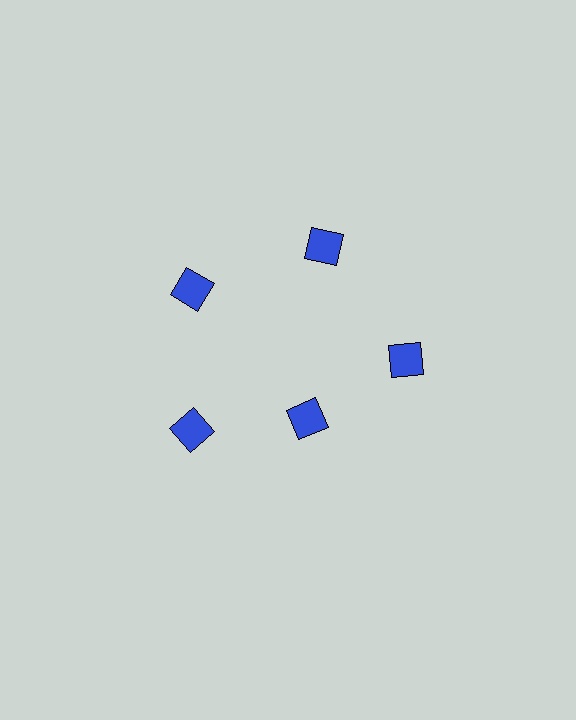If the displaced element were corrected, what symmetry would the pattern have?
It would have 5-fold rotational symmetry — the pattern would map onto itself every 72 degrees.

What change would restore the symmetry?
The symmetry would be restored by moving it outward, back onto the ring so that all 5 diamonds sit at equal angles and equal distance from the center.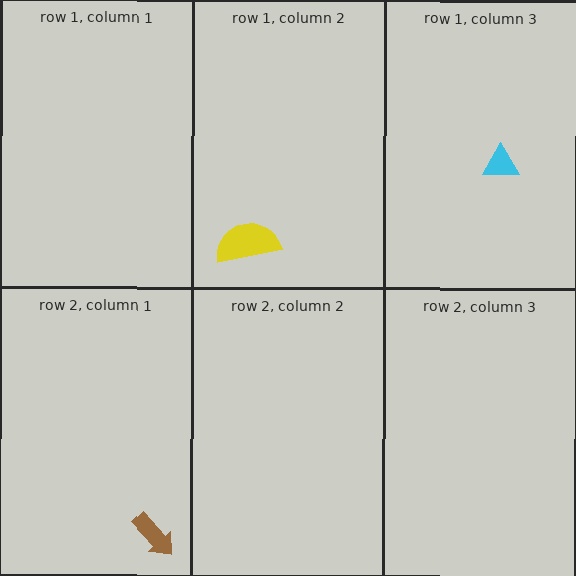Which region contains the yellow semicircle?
The row 1, column 2 region.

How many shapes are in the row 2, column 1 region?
1.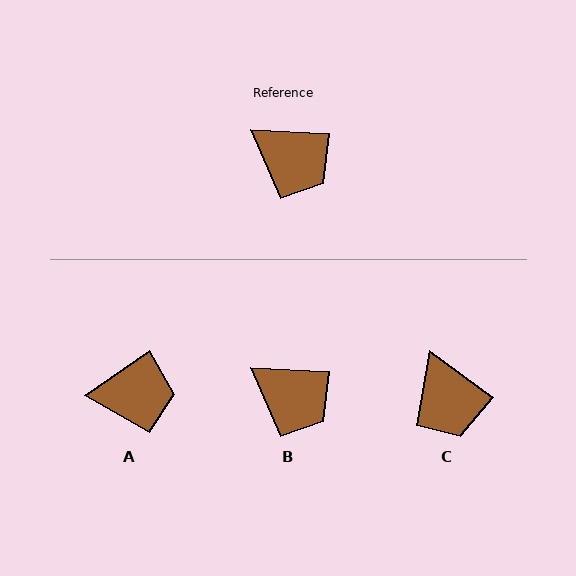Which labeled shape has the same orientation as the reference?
B.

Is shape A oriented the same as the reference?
No, it is off by about 37 degrees.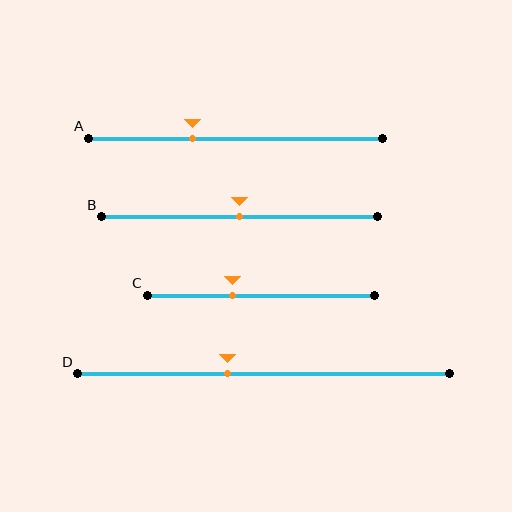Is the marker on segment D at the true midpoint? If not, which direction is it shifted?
No, the marker on segment D is shifted to the left by about 10% of the segment length.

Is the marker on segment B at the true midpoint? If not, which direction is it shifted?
Yes, the marker on segment B is at the true midpoint.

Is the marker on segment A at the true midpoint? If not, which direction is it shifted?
No, the marker on segment A is shifted to the left by about 15% of the segment length.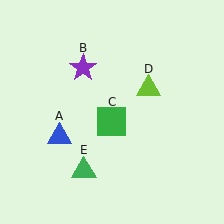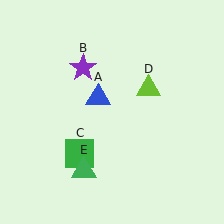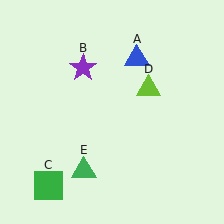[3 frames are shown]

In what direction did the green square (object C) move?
The green square (object C) moved down and to the left.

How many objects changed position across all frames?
2 objects changed position: blue triangle (object A), green square (object C).